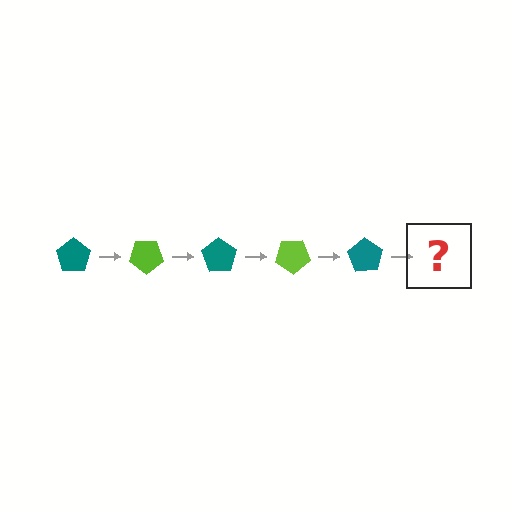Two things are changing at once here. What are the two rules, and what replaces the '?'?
The two rules are that it rotates 35 degrees each step and the color cycles through teal and lime. The '?' should be a lime pentagon, rotated 175 degrees from the start.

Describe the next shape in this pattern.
It should be a lime pentagon, rotated 175 degrees from the start.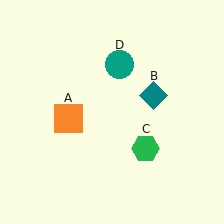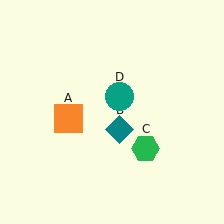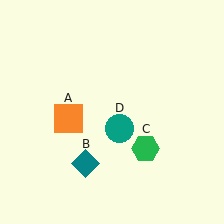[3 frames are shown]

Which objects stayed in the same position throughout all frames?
Orange square (object A) and green hexagon (object C) remained stationary.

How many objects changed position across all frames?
2 objects changed position: teal diamond (object B), teal circle (object D).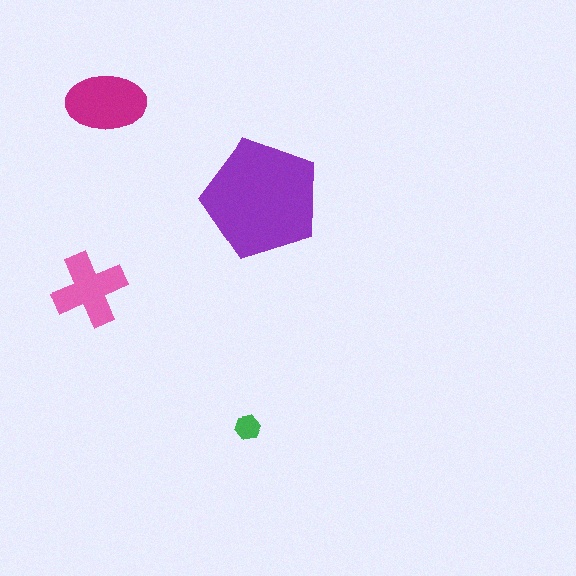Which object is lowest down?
The green hexagon is bottommost.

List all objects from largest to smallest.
The purple pentagon, the magenta ellipse, the pink cross, the green hexagon.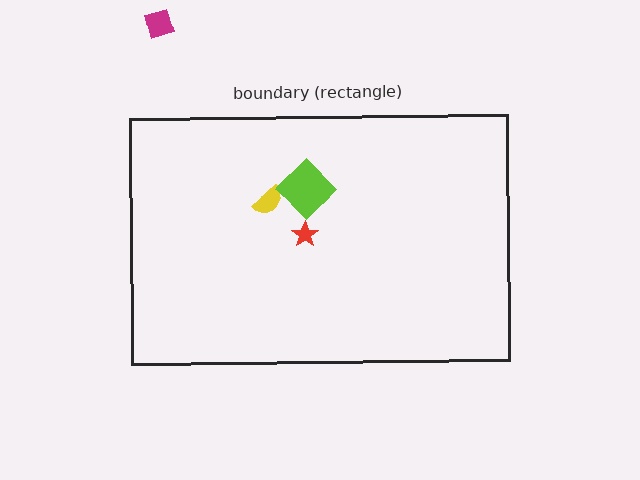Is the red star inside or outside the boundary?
Inside.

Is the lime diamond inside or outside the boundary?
Inside.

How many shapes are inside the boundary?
3 inside, 1 outside.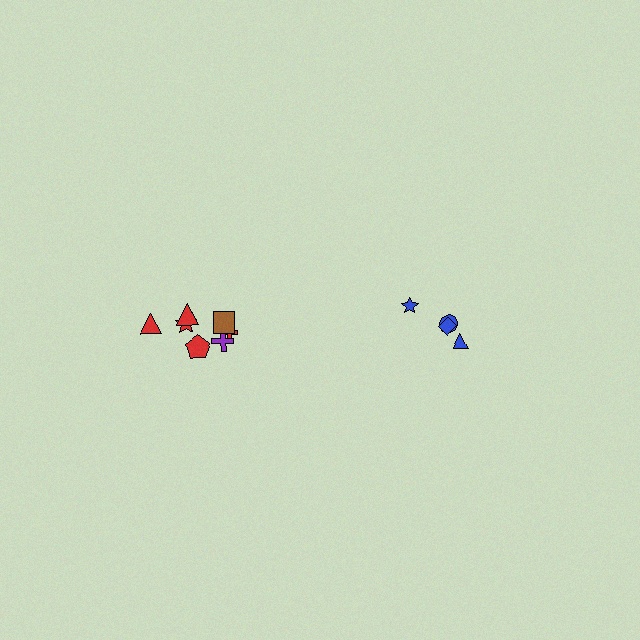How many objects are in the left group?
There are 7 objects.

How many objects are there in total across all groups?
There are 11 objects.